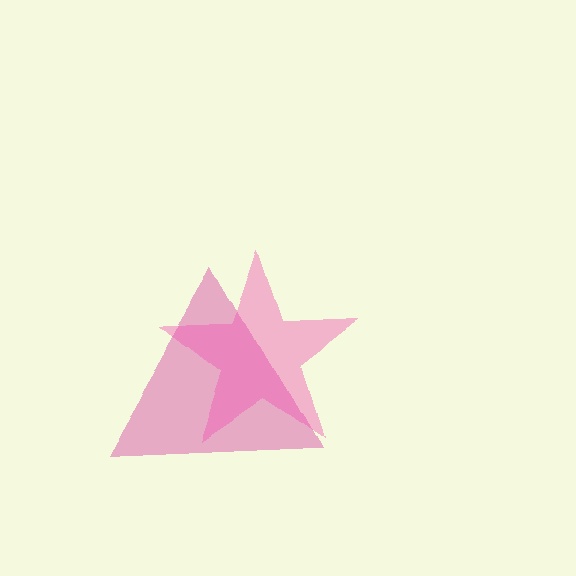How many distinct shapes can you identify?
There are 2 distinct shapes: a magenta triangle, a pink star.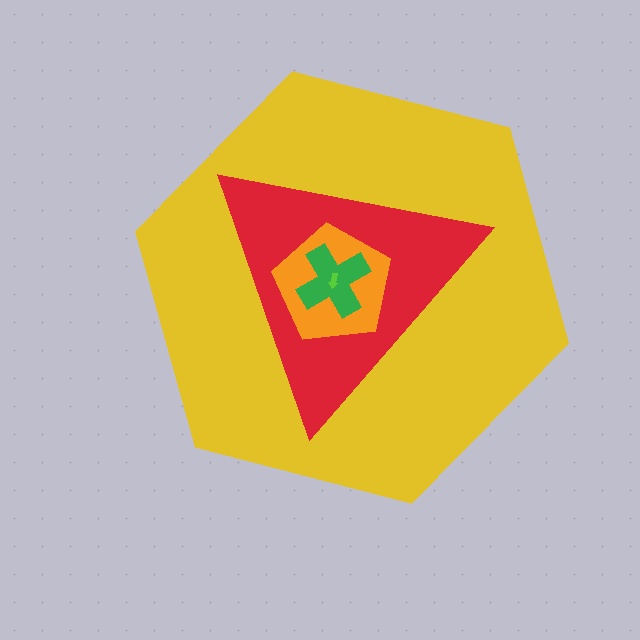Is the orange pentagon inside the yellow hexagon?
Yes.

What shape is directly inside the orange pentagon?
The green cross.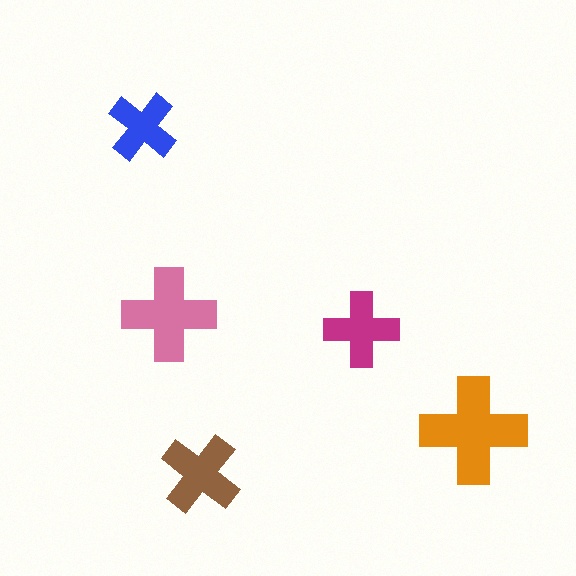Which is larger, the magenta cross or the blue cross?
The magenta one.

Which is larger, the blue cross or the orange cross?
The orange one.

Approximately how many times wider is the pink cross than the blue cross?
About 1.5 times wider.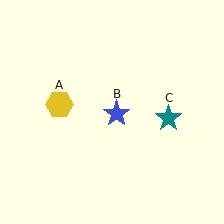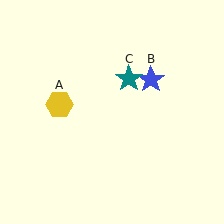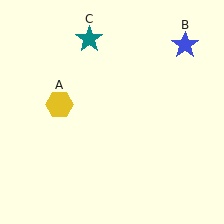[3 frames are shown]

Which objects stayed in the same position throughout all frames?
Yellow hexagon (object A) remained stationary.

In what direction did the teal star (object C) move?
The teal star (object C) moved up and to the left.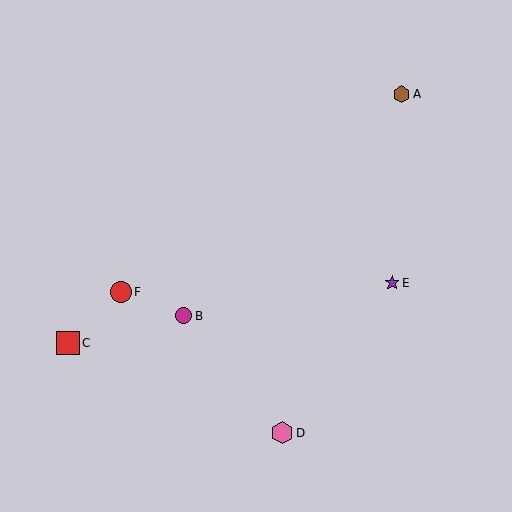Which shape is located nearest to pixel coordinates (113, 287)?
The red circle (labeled F) at (121, 292) is nearest to that location.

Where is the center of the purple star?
The center of the purple star is at (392, 283).